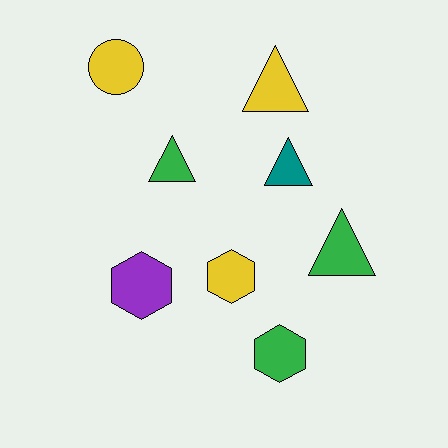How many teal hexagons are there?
There are no teal hexagons.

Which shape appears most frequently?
Triangle, with 4 objects.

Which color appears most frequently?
Yellow, with 3 objects.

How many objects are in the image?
There are 8 objects.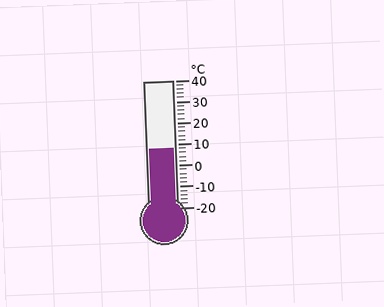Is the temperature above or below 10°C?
The temperature is below 10°C.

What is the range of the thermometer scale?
The thermometer scale ranges from -20°C to 40°C.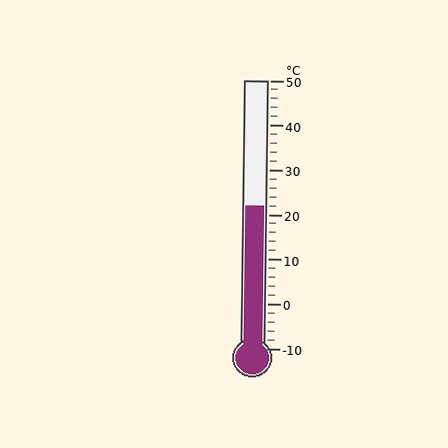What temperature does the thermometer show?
The thermometer shows approximately 22°C.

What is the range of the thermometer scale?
The thermometer scale ranges from -10°C to 50°C.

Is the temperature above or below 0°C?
The temperature is above 0°C.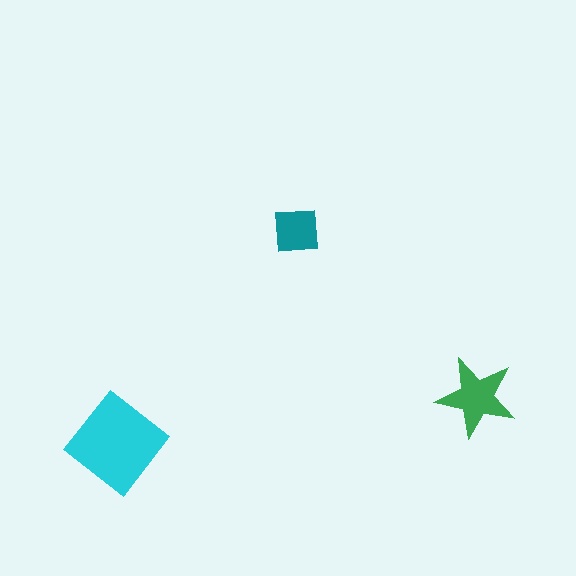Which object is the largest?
The cyan diamond.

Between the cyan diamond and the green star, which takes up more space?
The cyan diamond.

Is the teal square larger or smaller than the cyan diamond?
Smaller.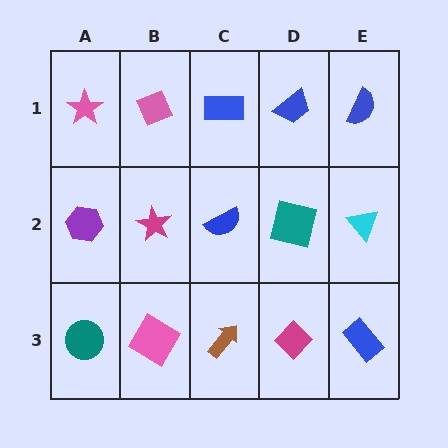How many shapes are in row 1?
5 shapes.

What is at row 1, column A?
A pink star.